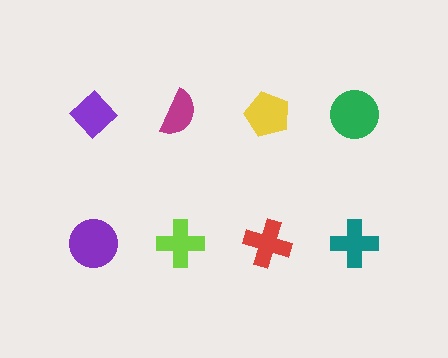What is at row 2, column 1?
A purple circle.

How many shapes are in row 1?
4 shapes.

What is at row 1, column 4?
A green circle.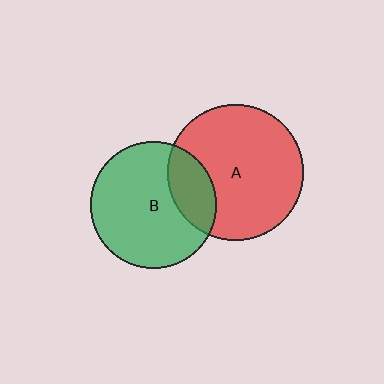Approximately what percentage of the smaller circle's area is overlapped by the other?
Approximately 25%.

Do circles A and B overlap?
Yes.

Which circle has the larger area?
Circle A (red).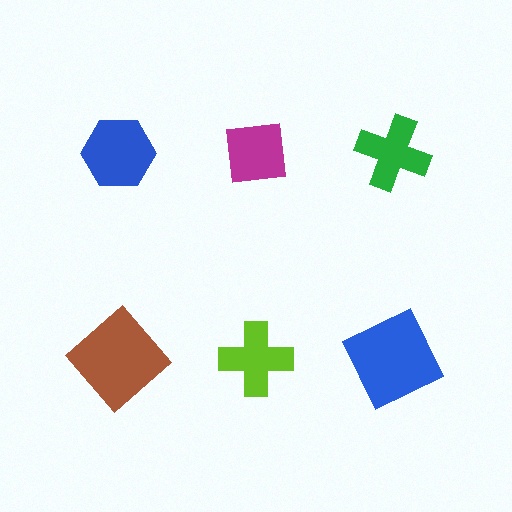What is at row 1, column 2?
A magenta square.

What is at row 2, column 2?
A lime cross.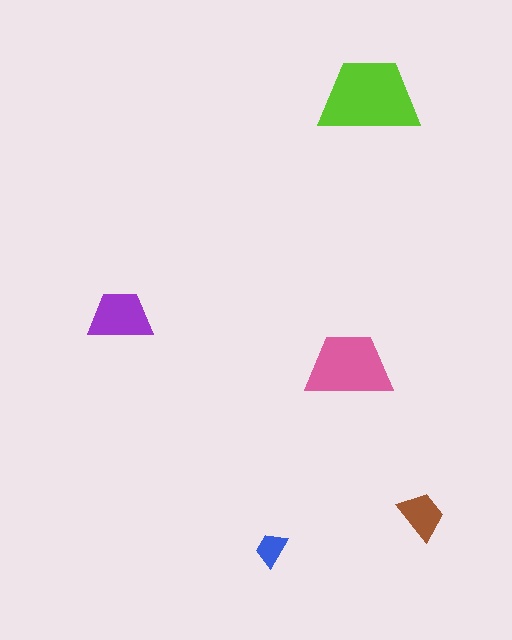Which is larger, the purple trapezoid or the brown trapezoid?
The purple one.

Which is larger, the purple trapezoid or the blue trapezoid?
The purple one.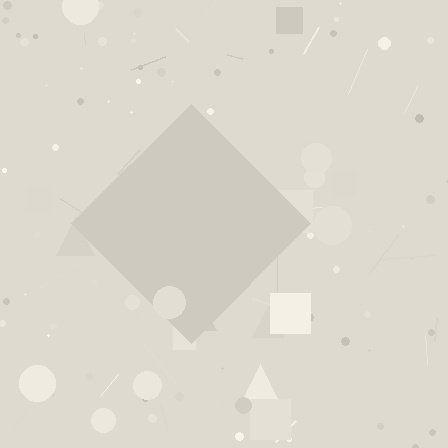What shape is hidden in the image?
A diamond is hidden in the image.